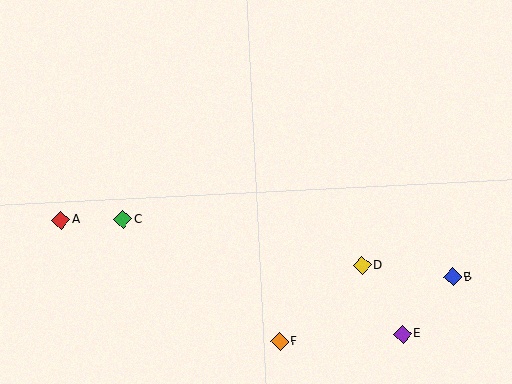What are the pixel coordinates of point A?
Point A is at (61, 220).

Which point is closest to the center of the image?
Point D at (362, 266) is closest to the center.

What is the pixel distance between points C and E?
The distance between C and E is 302 pixels.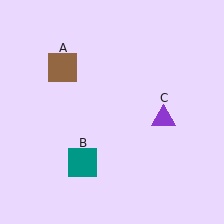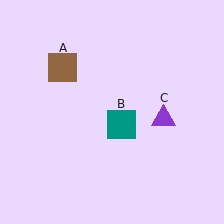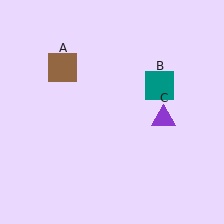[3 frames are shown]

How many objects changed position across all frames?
1 object changed position: teal square (object B).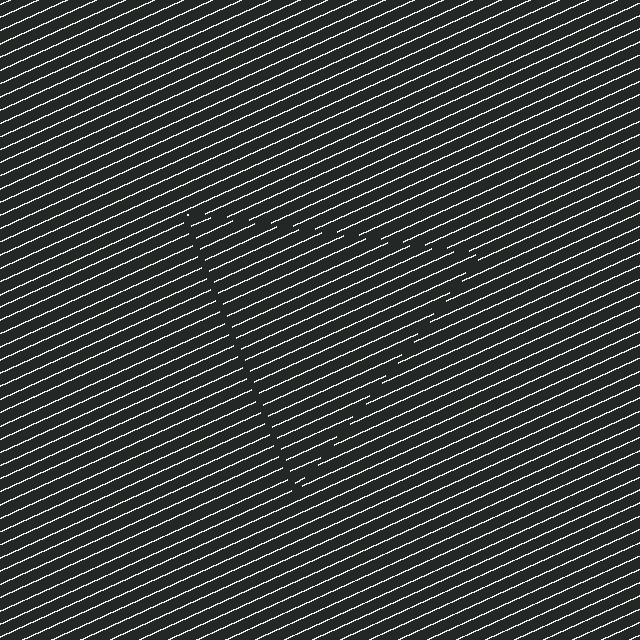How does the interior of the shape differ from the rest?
The interior of the shape contains the same grating, shifted by half a period — the contour is defined by the phase discontinuity where line-ends from the inner and outer gratings abut.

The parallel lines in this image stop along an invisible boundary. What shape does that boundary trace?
An illusory triangle. The interior of the shape contains the same grating, shifted by half a period — the contour is defined by the phase discontinuity where line-ends from the inner and outer gratings abut.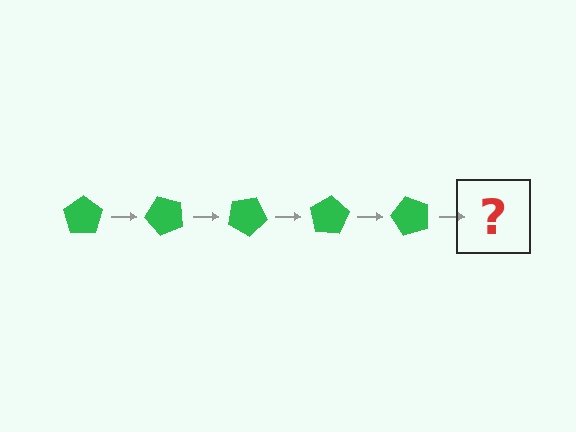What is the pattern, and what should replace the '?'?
The pattern is that the pentagon rotates 50 degrees each step. The '?' should be a green pentagon rotated 250 degrees.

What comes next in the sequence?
The next element should be a green pentagon rotated 250 degrees.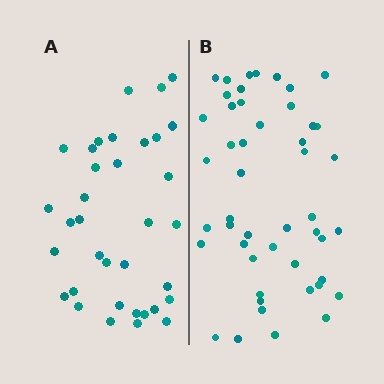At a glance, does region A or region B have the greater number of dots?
Region B (the right region) has more dots.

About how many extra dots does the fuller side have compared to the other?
Region B has approximately 15 more dots than region A.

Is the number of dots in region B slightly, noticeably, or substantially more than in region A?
Region B has noticeably more, but not dramatically so. The ratio is roughly 1.4 to 1.